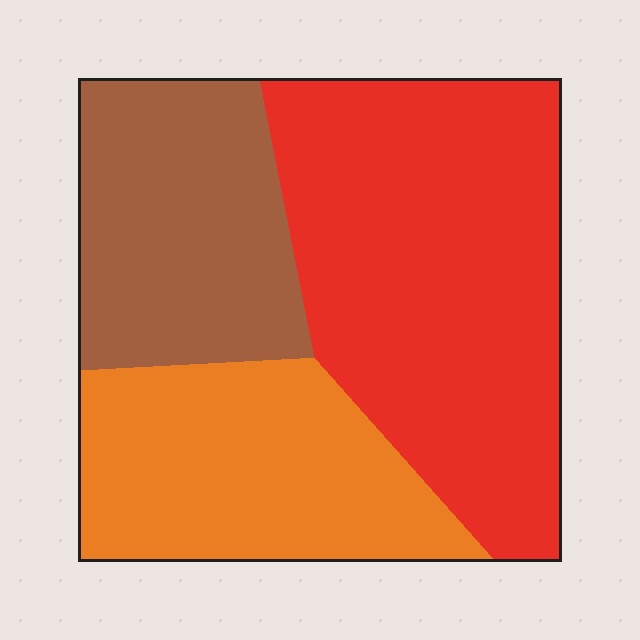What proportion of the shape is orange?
Orange covers 28% of the shape.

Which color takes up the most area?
Red, at roughly 45%.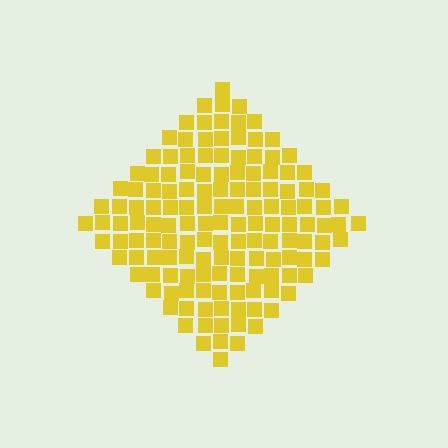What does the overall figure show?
The overall figure shows a diamond.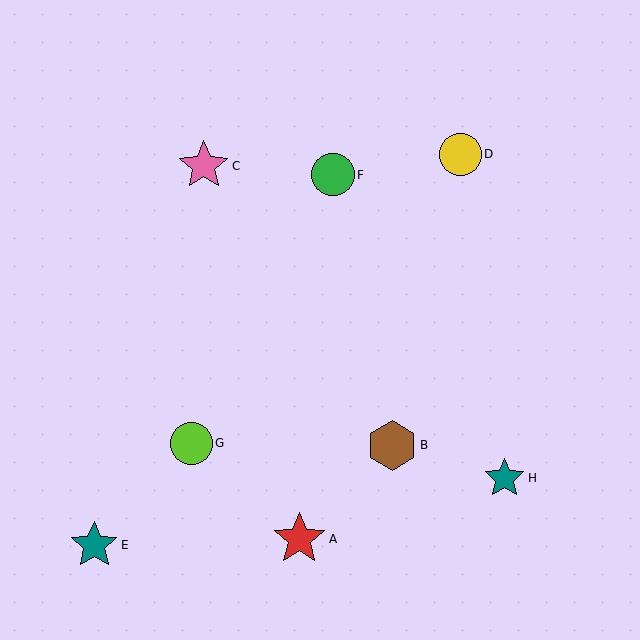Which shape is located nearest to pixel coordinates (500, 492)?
The teal star (labeled H) at (505, 478) is nearest to that location.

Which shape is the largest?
The red star (labeled A) is the largest.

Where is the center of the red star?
The center of the red star is at (299, 539).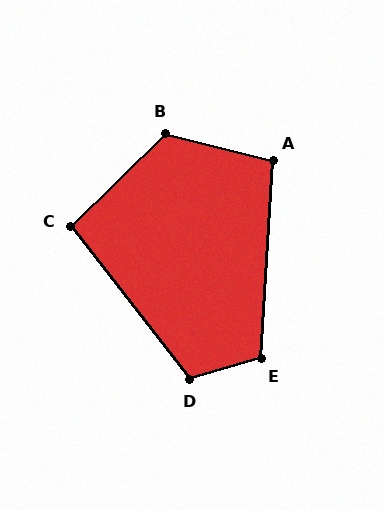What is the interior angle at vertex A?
Approximately 101 degrees (obtuse).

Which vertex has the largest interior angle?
B, at approximately 121 degrees.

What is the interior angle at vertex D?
Approximately 111 degrees (obtuse).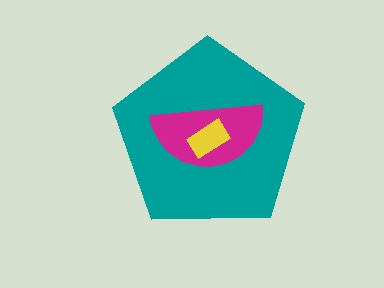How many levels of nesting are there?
3.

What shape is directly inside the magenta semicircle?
The yellow rectangle.